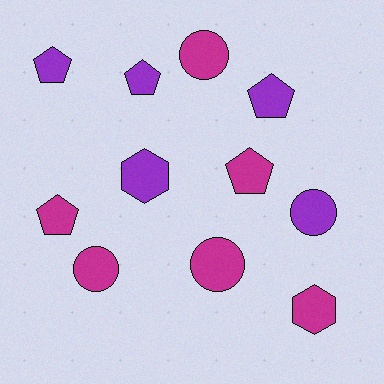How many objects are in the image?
There are 11 objects.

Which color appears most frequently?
Magenta, with 6 objects.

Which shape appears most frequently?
Pentagon, with 5 objects.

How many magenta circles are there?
There are 3 magenta circles.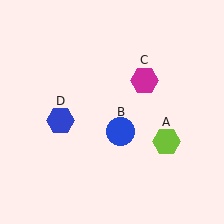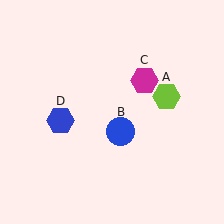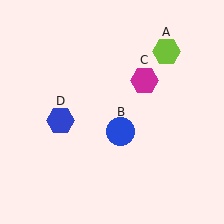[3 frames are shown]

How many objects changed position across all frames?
1 object changed position: lime hexagon (object A).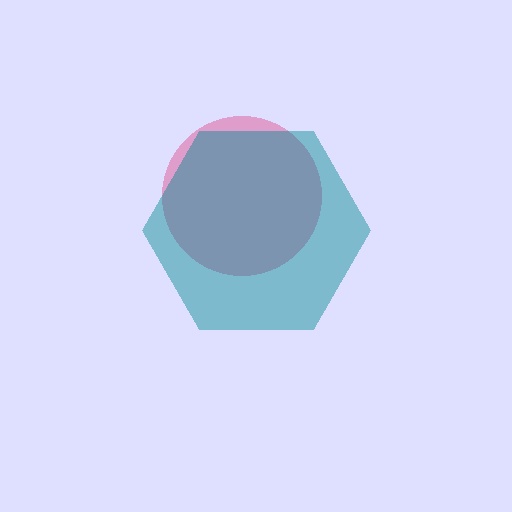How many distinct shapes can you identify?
There are 2 distinct shapes: a pink circle, a teal hexagon.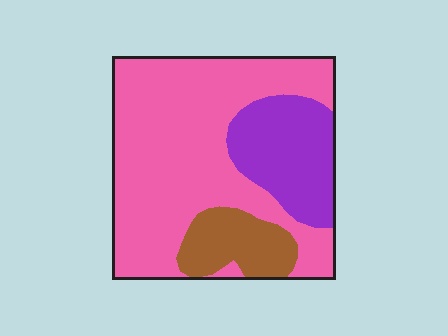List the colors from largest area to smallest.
From largest to smallest: pink, purple, brown.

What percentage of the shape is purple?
Purple covers 22% of the shape.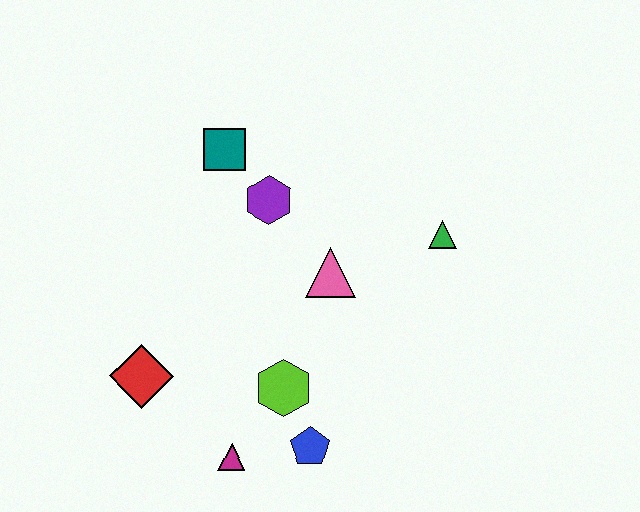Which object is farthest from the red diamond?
The green triangle is farthest from the red diamond.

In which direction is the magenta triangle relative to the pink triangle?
The magenta triangle is below the pink triangle.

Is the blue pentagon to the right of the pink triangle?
No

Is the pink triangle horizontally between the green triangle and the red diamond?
Yes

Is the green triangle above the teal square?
No